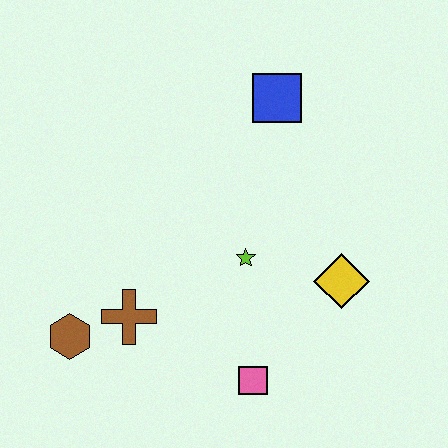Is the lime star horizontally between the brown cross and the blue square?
Yes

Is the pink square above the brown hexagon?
No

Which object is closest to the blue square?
The lime star is closest to the blue square.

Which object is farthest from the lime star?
The brown hexagon is farthest from the lime star.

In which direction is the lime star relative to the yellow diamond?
The lime star is to the left of the yellow diamond.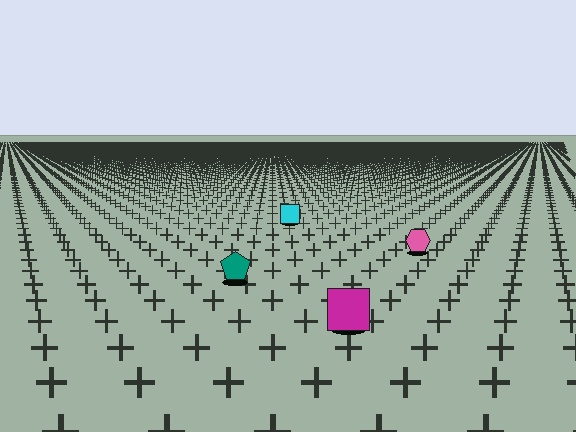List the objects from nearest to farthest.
From nearest to farthest: the magenta square, the teal pentagon, the pink hexagon, the cyan square.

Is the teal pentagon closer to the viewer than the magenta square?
No. The magenta square is closer — you can tell from the texture gradient: the ground texture is coarser near it.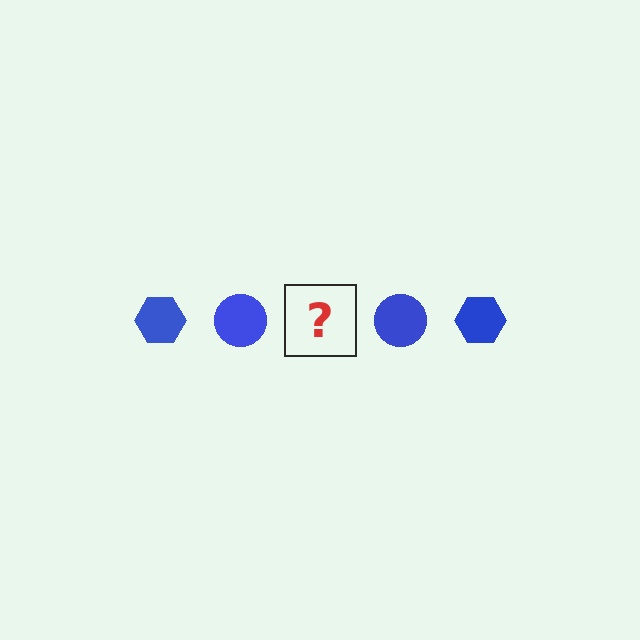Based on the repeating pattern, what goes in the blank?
The blank should be a blue hexagon.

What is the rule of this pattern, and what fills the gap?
The rule is that the pattern cycles through hexagon, circle shapes in blue. The gap should be filled with a blue hexagon.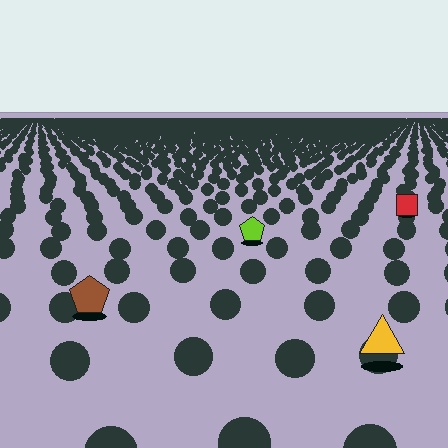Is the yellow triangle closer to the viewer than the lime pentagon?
Yes. The yellow triangle is closer — you can tell from the texture gradient: the ground texture is coarser near it.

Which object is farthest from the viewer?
The red square is farthest from the viewer. It appears smaller and the ground texture around it is denser.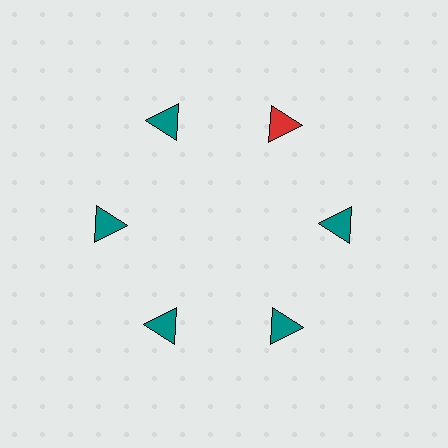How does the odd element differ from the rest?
It has a different color: red instead of teal.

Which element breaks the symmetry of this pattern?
The red triangle at roughly the 1 o'clock position breaks the symmetry. All other shapes are teal triangles.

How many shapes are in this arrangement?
There are 6 shapes arranged in a ring pattern.